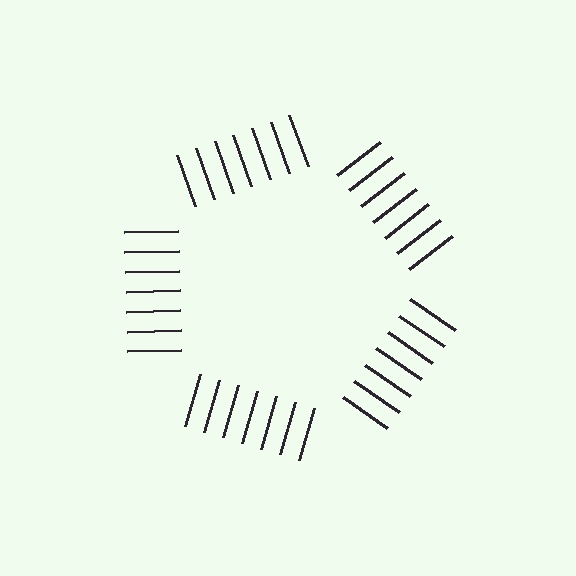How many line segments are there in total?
35 — 7 along each of the 5 edges.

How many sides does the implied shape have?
5 sides — the line-ends trace a pentagon.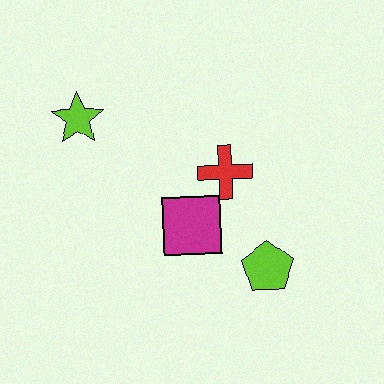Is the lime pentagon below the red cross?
Yes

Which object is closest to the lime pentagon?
The magenta square is closest to the lime pentagon.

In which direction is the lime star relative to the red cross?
The lime star is to the left of the red cross.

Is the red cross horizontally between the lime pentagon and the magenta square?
Yes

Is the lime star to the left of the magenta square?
Yes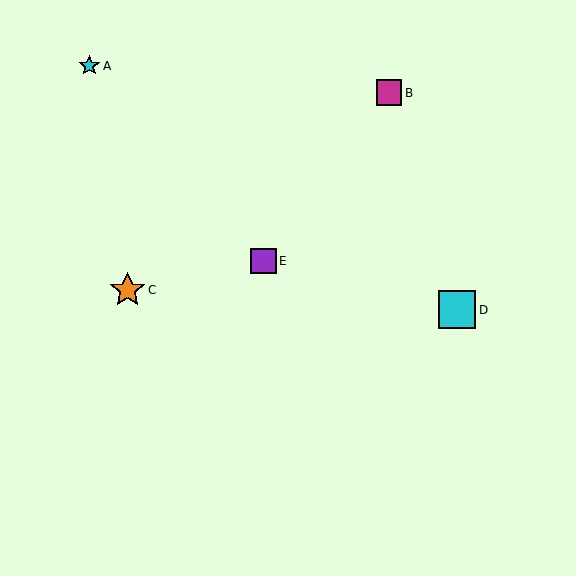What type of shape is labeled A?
Shape A is a cyan star.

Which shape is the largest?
The cyan square (labeled D) is the largest.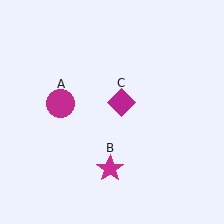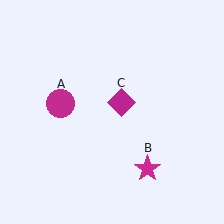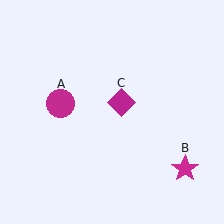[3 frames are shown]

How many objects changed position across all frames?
1 object changed position: magenta star (object B).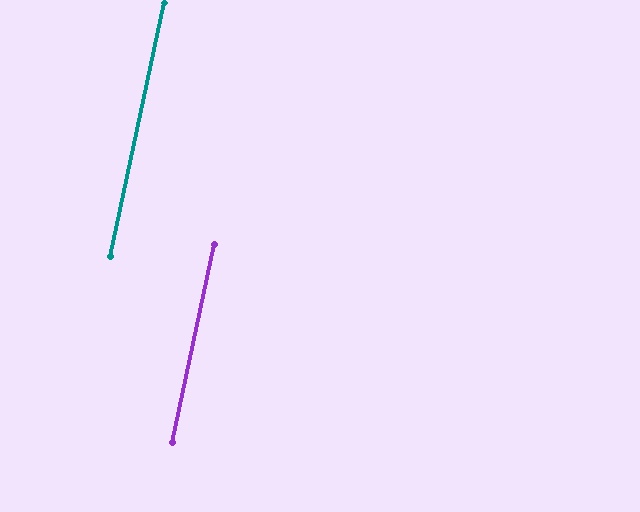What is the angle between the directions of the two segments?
Approximately 0 degrees.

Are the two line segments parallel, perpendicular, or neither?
Parallel — their directions differ by only 0.1°.